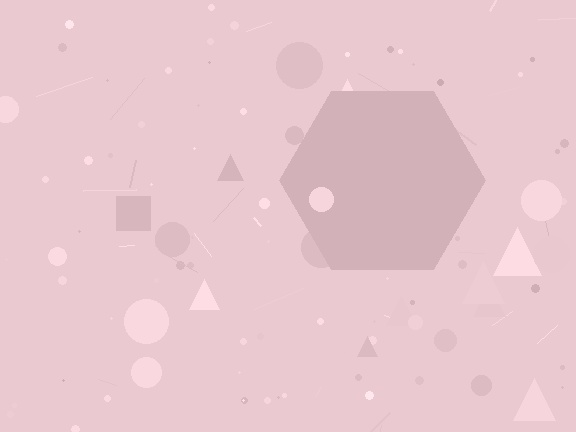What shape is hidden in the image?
A hexagon is hidden in the image.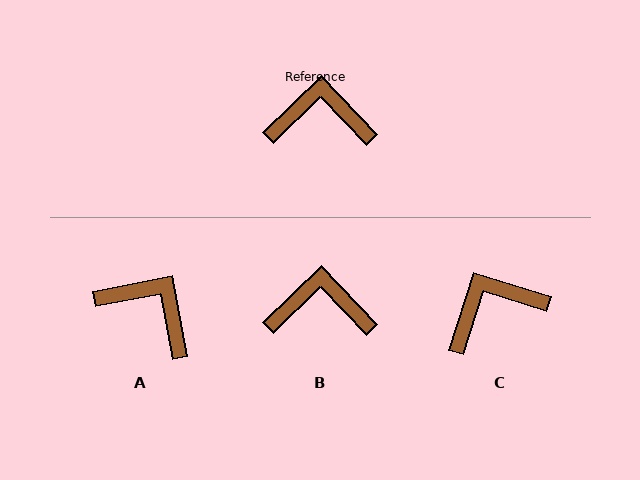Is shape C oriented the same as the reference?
No, it is off by about 29 degrees.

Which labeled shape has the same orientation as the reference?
B.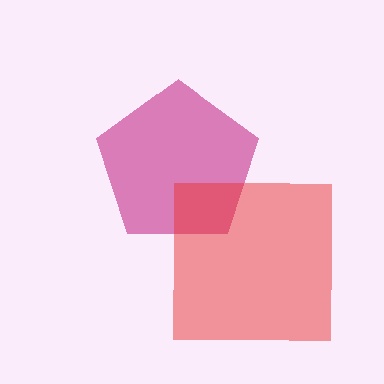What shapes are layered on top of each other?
The layered shapes are: a magenta pentagon, a red square.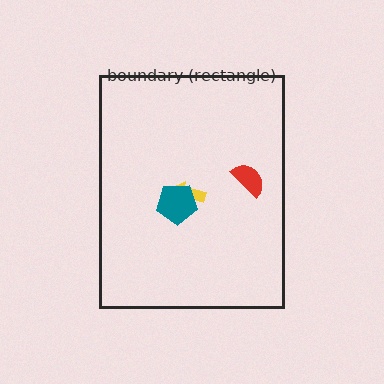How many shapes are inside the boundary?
3 inside, 0 outside.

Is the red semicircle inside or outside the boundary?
Inside.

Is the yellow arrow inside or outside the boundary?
Inside.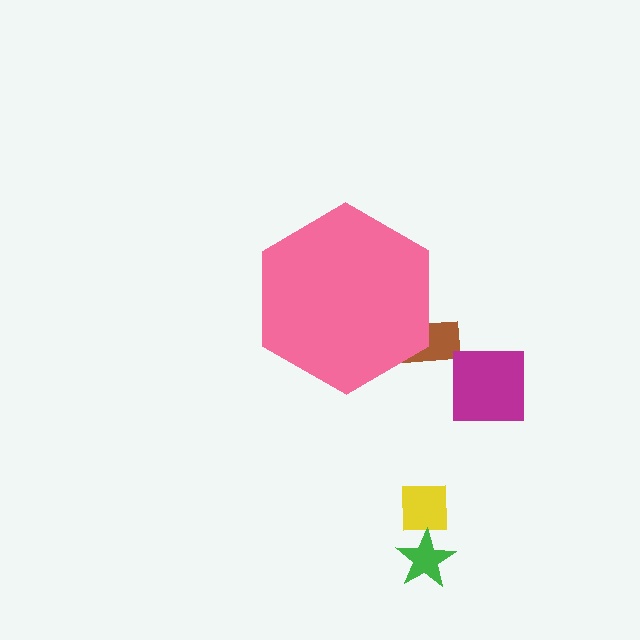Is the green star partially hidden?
No, the green star is fully visible.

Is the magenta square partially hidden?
No, the magenta square is fully visible.